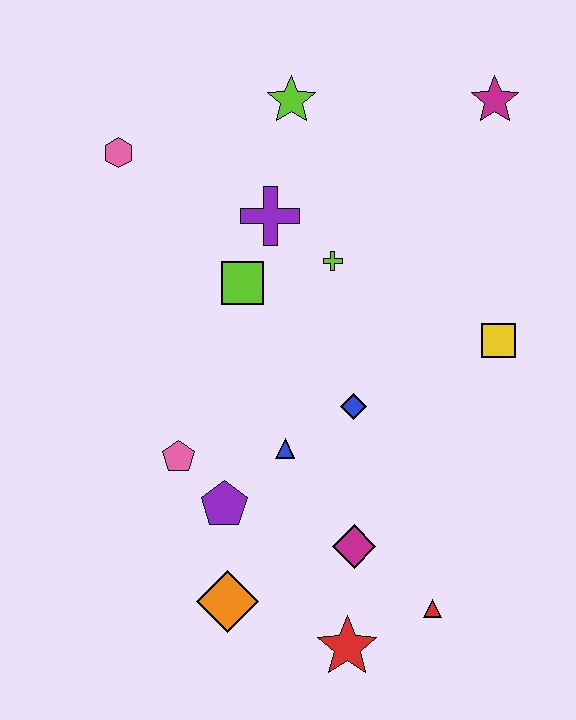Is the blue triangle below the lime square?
Yes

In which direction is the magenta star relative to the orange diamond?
The magenta star is above the orange diamond.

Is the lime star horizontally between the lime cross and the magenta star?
No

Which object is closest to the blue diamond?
The blue triangle is closest to the blue diamond.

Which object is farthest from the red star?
The magenta star is farthest from the red star.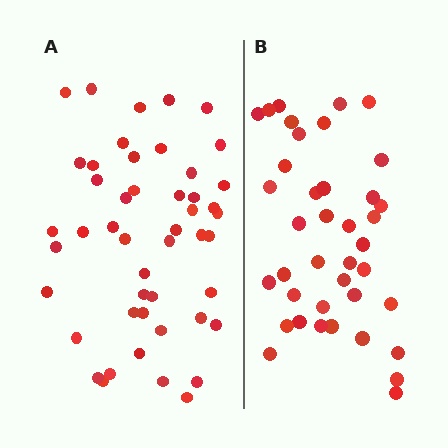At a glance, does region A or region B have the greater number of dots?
Region A (the left region) has more dots.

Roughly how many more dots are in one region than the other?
Region A has roughly 8 or so more dots than region B.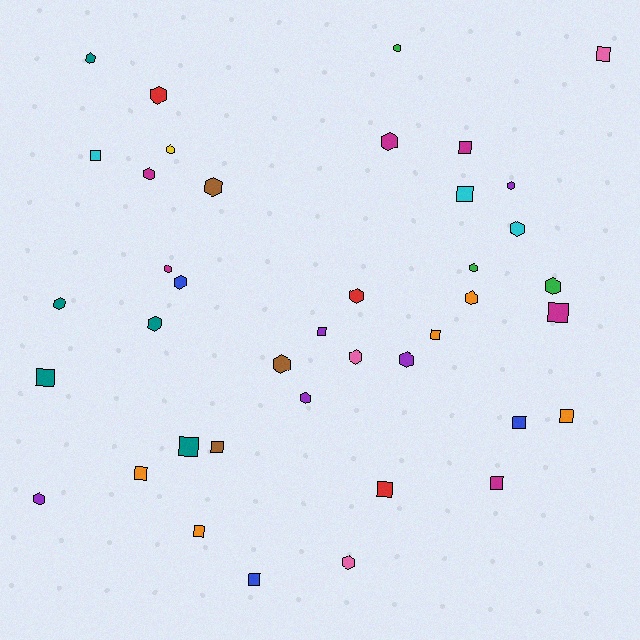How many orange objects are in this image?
There are 5 orange objects.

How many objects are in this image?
There are 40 objects.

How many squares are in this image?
There are 17 squares.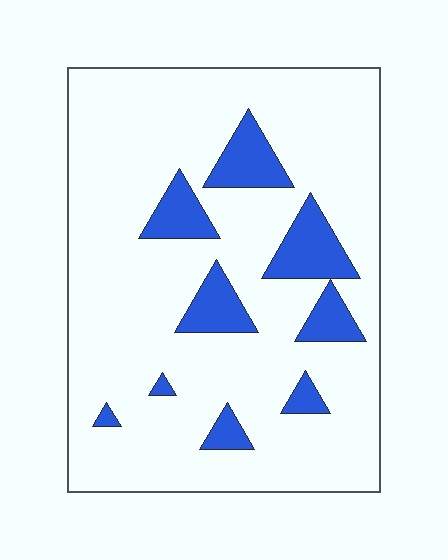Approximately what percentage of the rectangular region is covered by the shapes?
Approximately 15%.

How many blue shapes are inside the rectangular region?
9.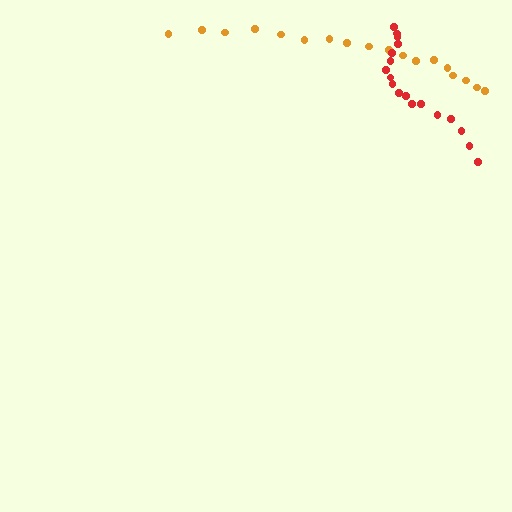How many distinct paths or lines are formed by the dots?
There are 2 distinct paths.